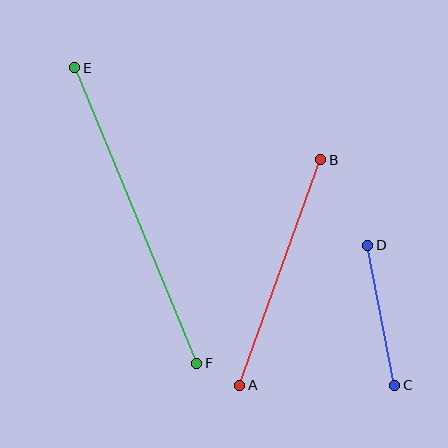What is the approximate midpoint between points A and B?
The midpoint is at approximately (280, 272) pixels.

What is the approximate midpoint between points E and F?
The midpoint is at approximately (136, 215) pixels.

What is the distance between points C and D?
The distance is approximately 143 pixels.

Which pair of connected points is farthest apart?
Points E and F are farthest apart.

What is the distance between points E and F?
The distance is approximately 320 pixels.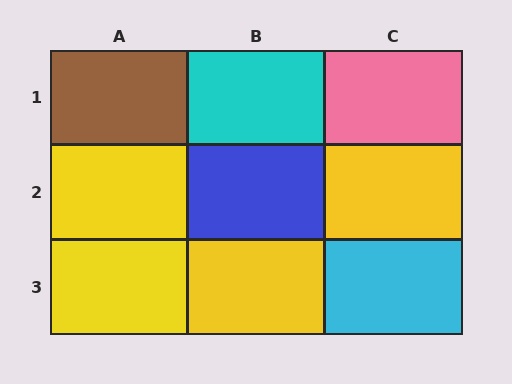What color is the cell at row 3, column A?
Yellow.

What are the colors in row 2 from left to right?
Yellow, blue, yellow.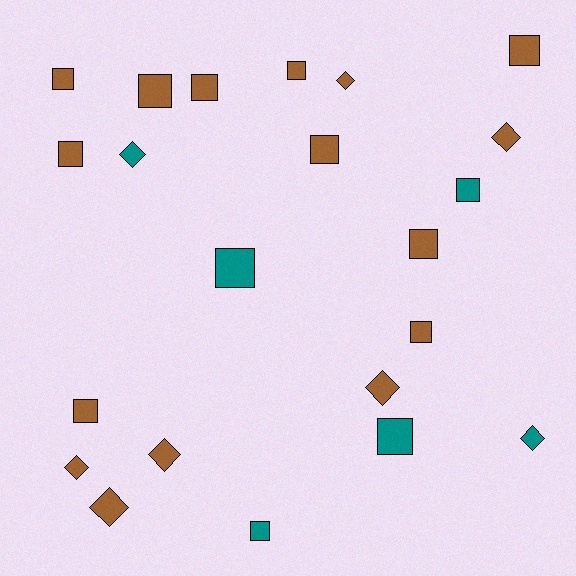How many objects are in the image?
There are 22 objects.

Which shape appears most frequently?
Square, with 14 objects.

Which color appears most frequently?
Brown, with 16 objects.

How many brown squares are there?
There are 10 brown squares.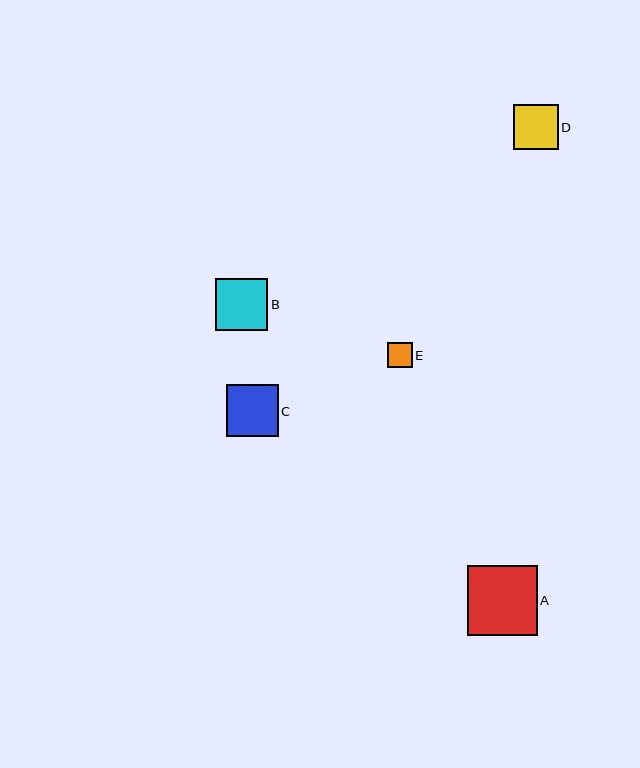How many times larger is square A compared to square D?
Square A is approximately 1.5 times the size of square D.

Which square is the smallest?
Square E is the smallest with a size of approximately 25 pixels.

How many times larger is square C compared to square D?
Square C is approximately 1.2 times the size of square D.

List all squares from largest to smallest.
From largest to smallest: A, B, C, D, E.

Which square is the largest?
Square A is the largest with a size of approximately 69 pixels.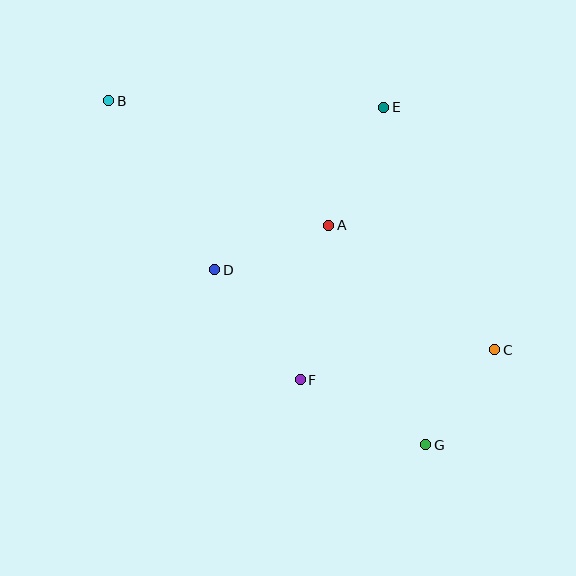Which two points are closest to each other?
Points C and G are closest to each other.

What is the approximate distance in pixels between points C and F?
The distance between C and F is approximately 197 pixels.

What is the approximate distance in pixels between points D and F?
The distance between D and F is approximately 140 pixels.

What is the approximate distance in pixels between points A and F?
The distance between A and F is approximately 157 pixels.